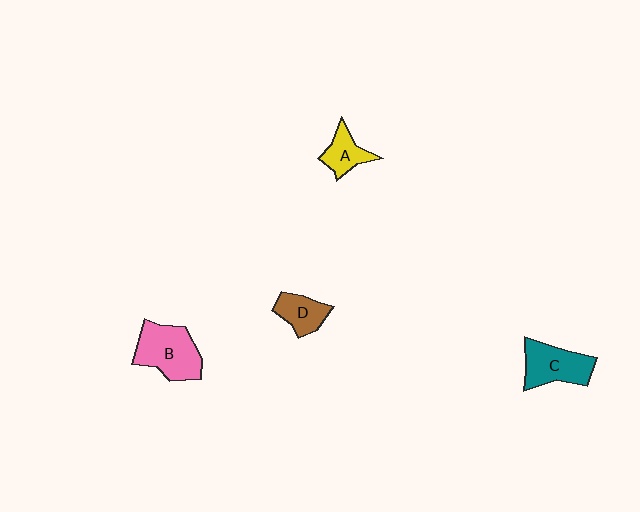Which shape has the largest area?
Shape B (pink).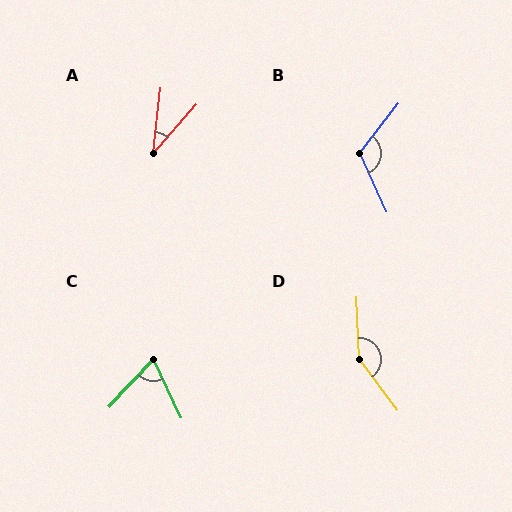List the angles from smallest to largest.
A (35°), C (68°), B (117°), D (146°).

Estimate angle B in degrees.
Approximately 117 degrees.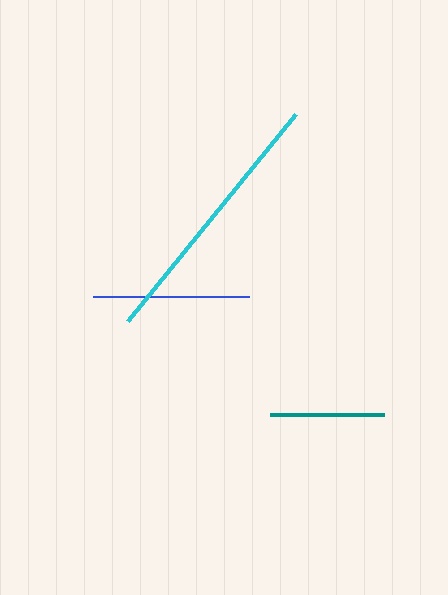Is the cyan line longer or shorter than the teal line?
The cyan line is longer than the teal line.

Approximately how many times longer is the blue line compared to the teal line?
The blue line is approximately 1.4 times the length of the teal line.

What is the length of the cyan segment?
The cyan segment is approximately 266 pixels long.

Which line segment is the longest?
The cyan line is the longest at approximately 266 pixels.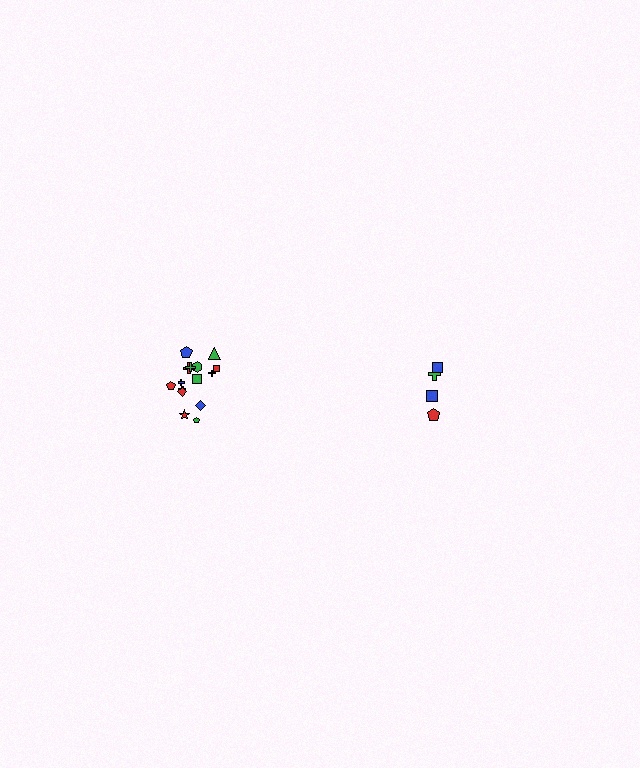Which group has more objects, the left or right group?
The left group.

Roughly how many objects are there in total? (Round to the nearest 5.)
Roughly 20 objects in total.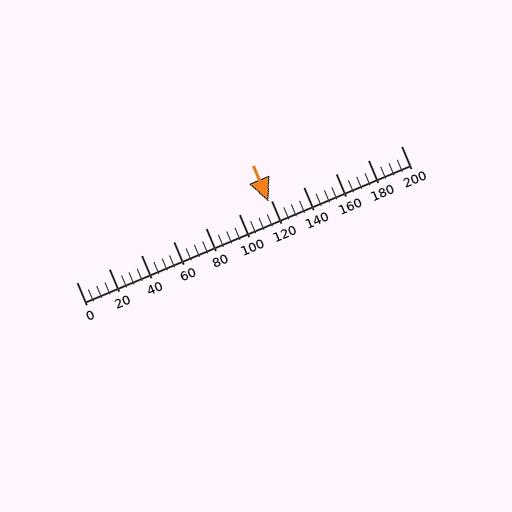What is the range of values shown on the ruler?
The ruler shows values from 0 to 200.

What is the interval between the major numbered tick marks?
The major tick marks are spaced 20 units apart.